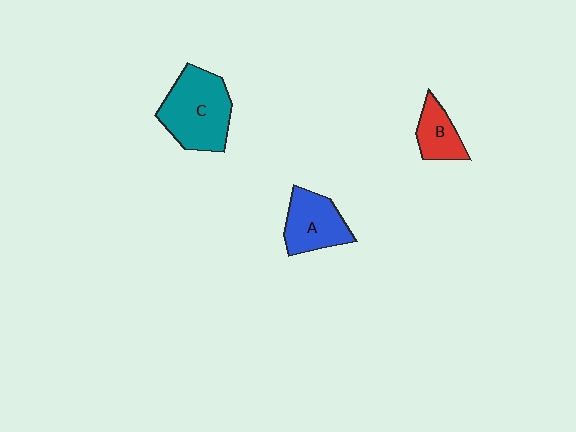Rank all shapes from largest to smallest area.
From largest to smallest: C (teal), A (blue), B (red).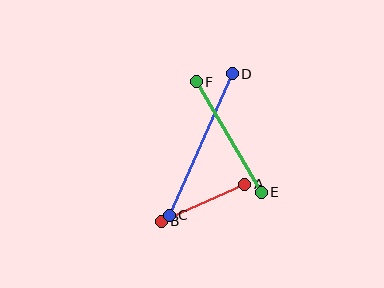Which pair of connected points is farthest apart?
Points C and D are farthest apart.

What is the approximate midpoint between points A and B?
The midpoint is at approximately (203, 203) pixels.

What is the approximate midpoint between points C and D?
The midpoint is at approximately (201, 144) pixels.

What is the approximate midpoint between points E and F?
The midpoint is at approximately (229, 137) pixels.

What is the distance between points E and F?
The distance is approximately 128 pixels.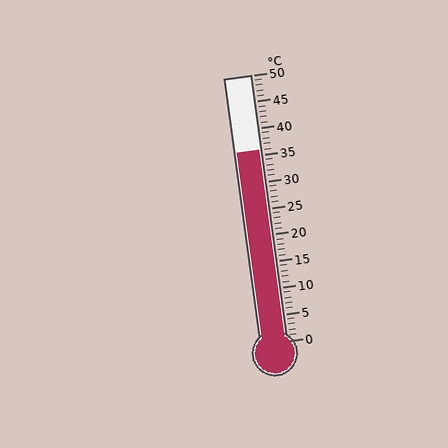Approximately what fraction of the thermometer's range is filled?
The thermometer is filled to approximately 70% of its range.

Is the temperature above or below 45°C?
The temperature is below 45°C.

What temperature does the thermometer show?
The thermometer shows approximately 36°C.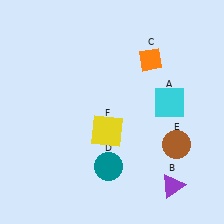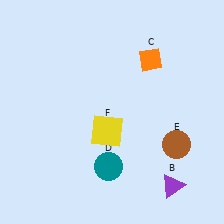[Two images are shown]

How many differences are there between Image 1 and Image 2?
There is 1 difference between the two images.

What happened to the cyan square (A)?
The cyan square (A) was removed in Image 2. It was in the top-right area of Image 1.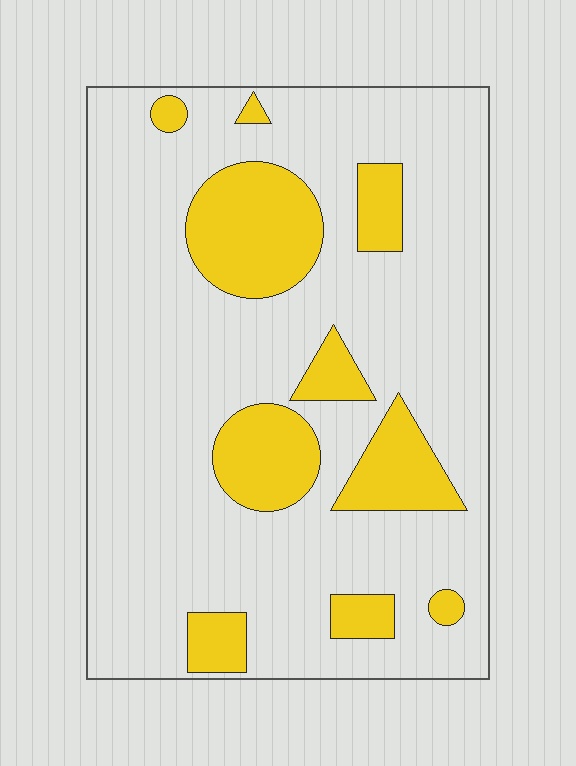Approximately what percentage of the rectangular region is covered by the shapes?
Approximately 20%.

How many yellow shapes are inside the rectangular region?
10.